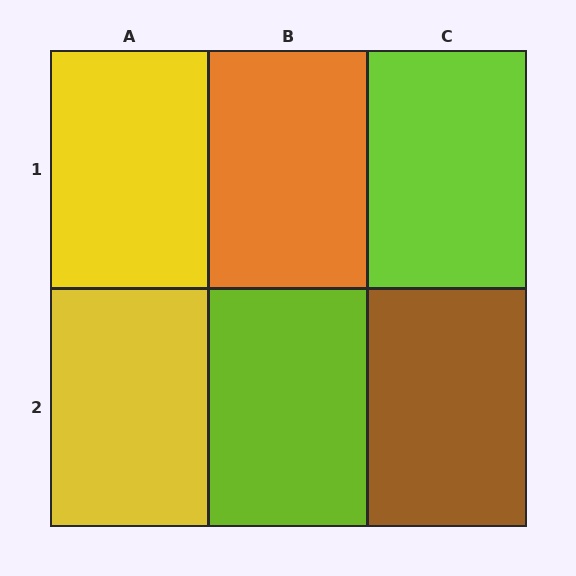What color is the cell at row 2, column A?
Yellow.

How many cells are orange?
1 cell is orange.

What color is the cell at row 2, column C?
Brown.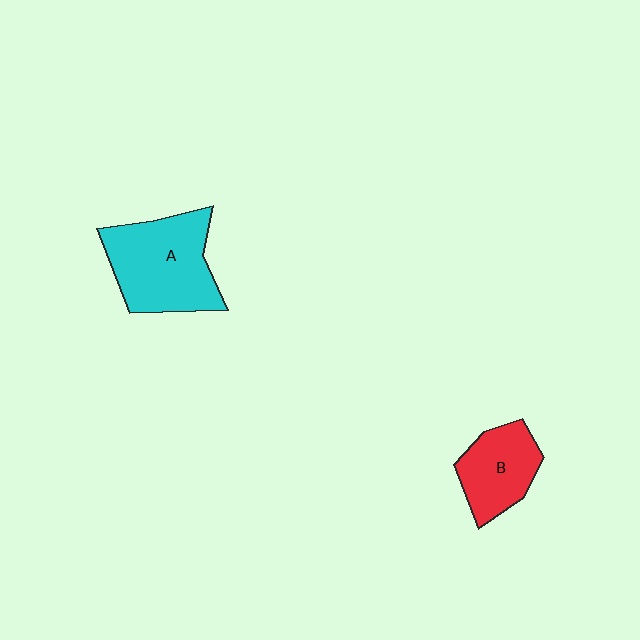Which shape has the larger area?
Shape A (cyan).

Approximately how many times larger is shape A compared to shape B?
Approximately 1.6 times.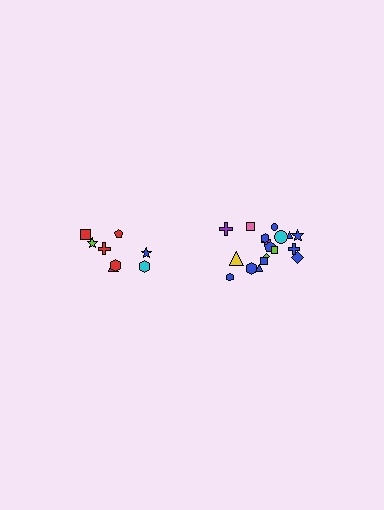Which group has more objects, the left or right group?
The right group.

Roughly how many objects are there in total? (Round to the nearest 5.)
Roughly 25 objects in total.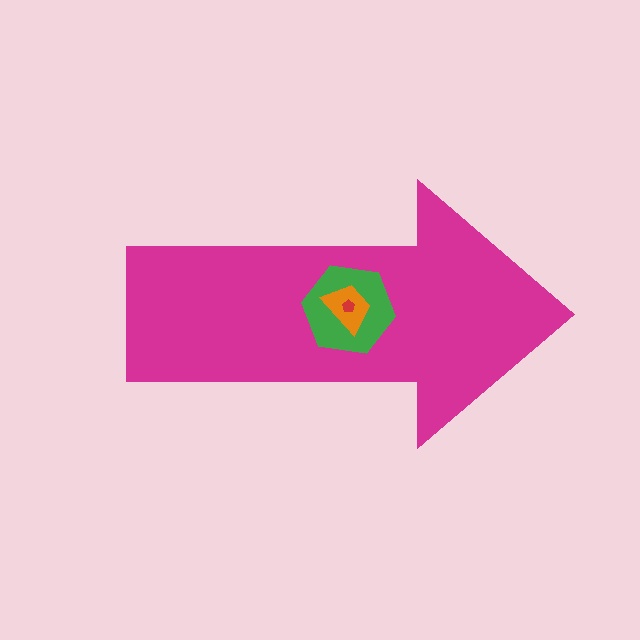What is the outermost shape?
The magenta arrow.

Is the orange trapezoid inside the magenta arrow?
Yes.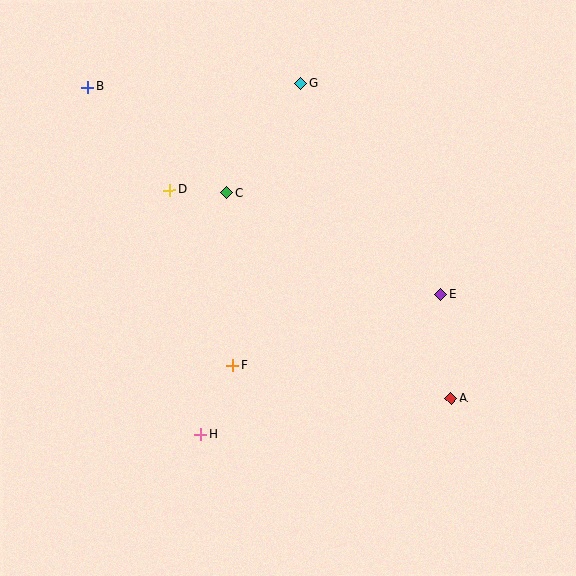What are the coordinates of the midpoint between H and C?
The midpoint between H and C is at (214, 313).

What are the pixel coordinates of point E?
Point E is at (441, 294).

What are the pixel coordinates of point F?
Point F is at (233, 365).